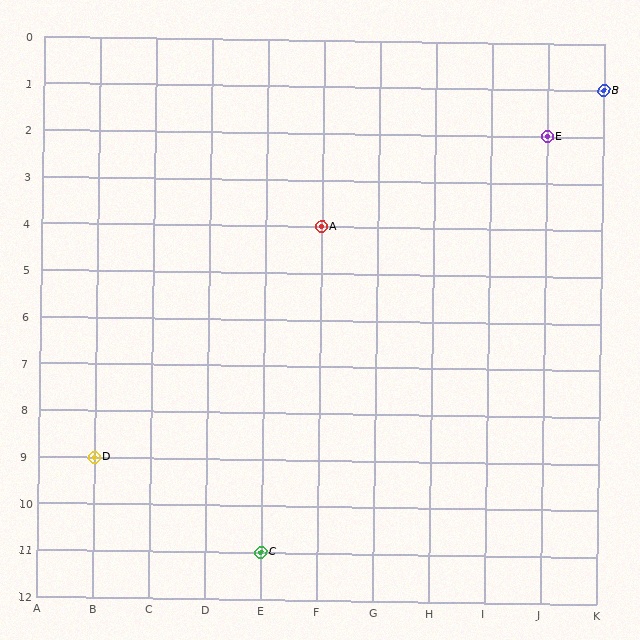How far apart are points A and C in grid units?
Points A and C are 1 column and 7 rows apart (about 7.1 grid units diagonally).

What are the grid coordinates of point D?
Point D is at grid coordinates (B, 9).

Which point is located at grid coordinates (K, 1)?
Point B is at (K, 1).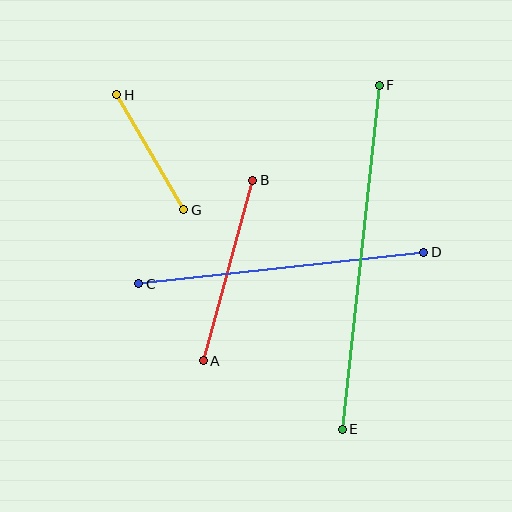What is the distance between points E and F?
The distance is approximately 346 pixels.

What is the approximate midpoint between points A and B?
The midpoint is at approximately (228, 271) pixels.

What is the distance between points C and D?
The distance is approximately 287 pixels.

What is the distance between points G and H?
The distance is approximately 133 pixels.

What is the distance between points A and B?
The distance is approximately 187 pixels.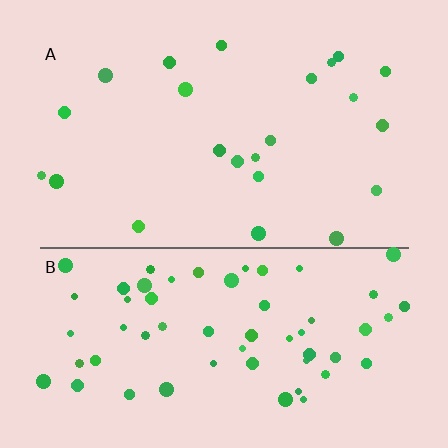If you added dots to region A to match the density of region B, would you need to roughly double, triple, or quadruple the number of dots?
Approximately triple.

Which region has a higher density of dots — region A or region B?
B (the bottom).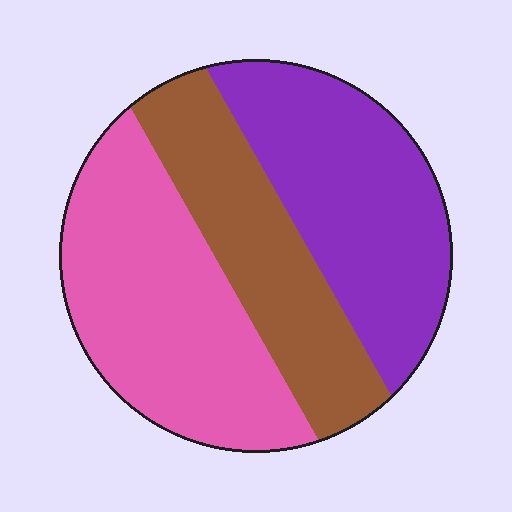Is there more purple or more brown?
Purple.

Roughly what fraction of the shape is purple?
Purple covers around 35% of the shape.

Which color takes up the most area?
Pink, at roughly 40%.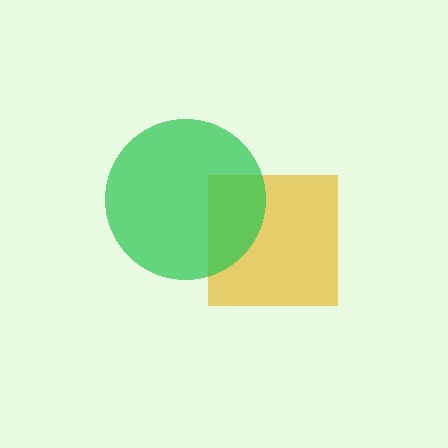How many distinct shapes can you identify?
There are 2 distinct shapes: a yellow square, a green circle.